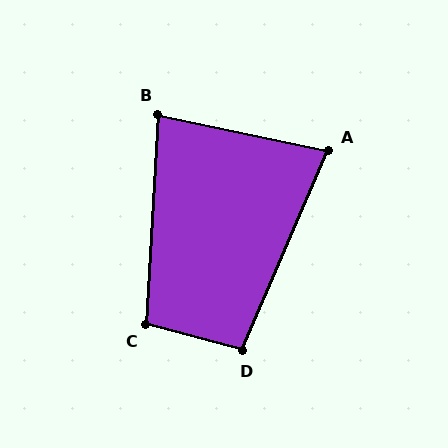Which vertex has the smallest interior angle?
A, at approximately 79 degrees.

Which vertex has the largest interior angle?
C, at approximately 101 degrees.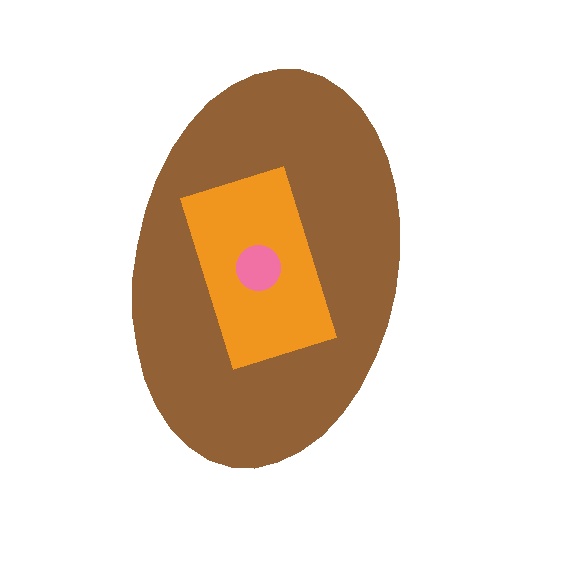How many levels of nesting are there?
3.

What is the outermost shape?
The brown ellipse.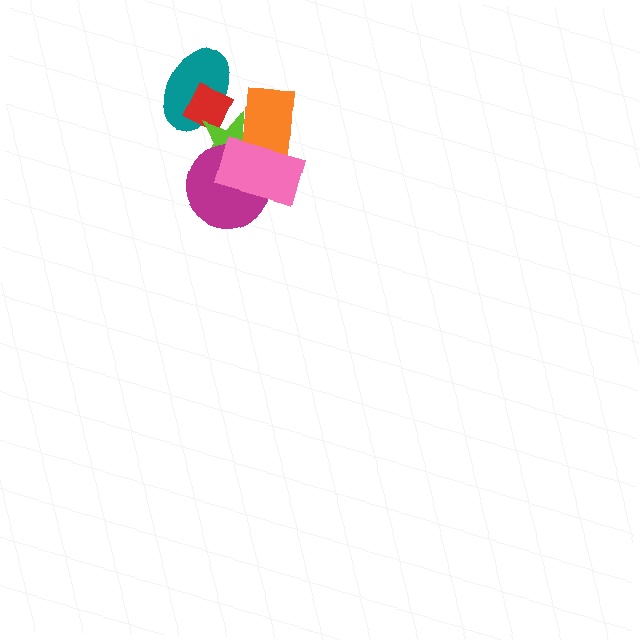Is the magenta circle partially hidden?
Yes, it is partially covered by another shape.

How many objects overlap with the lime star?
5 objects overlap with the lime star.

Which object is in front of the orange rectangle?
The pink rectangle is in front of the orange rectangle.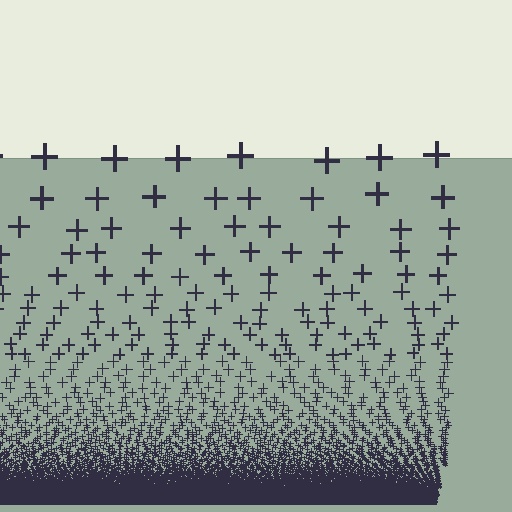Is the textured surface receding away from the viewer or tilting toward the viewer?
The surface appears to tilt toward the viewer. Texture elements get larger and sparser toward the top.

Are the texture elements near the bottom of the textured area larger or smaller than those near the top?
Smaller. The gradient is inverted — elements near the bottom are smaller and denser.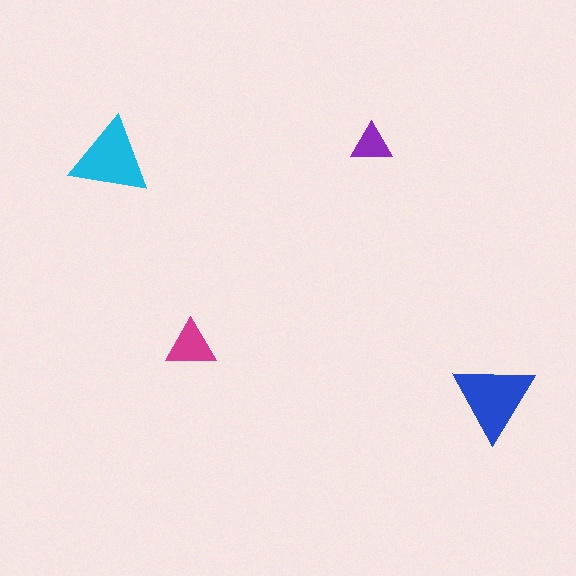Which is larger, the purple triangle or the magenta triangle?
The magenta one.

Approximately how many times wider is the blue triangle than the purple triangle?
About 2 times wider.